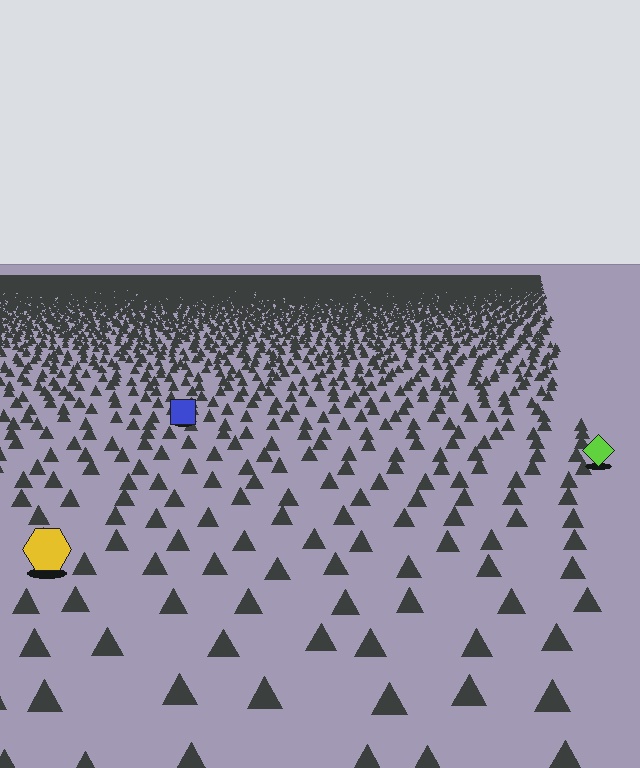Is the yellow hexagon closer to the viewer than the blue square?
Yes. The yellow hexagon is closer — you can tell from the texture gradient: the ground texture is coarser near it.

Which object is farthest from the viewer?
The blue square is farthest from the viewer. It appears smaller and the ground texture around it is denser.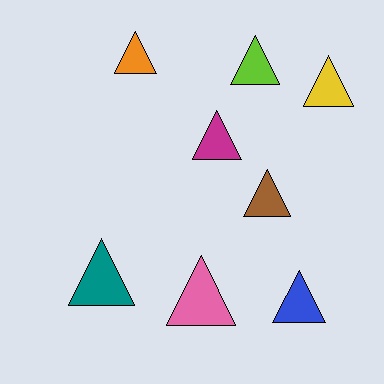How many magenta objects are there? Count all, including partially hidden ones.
There is 1 magenta object.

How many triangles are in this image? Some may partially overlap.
There are 8 triangles.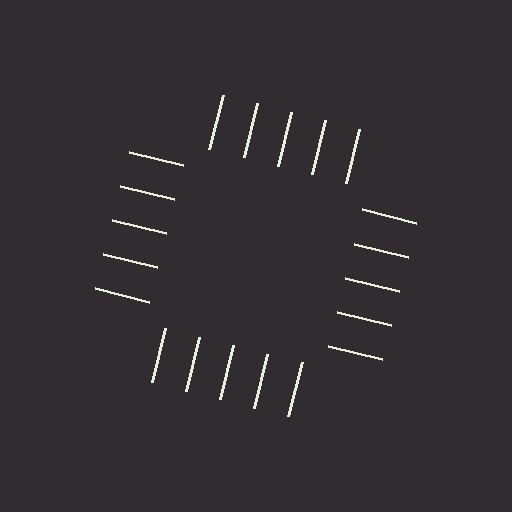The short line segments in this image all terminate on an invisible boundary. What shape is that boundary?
An illusory square — the line segments terminate on its edges but no continuous stroke is drawn.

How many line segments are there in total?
20 — 5 along each of the 4 edges.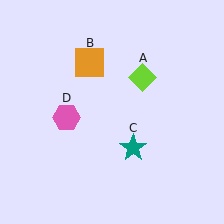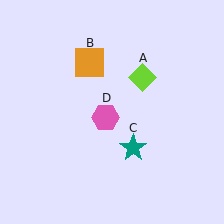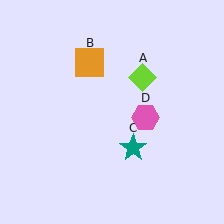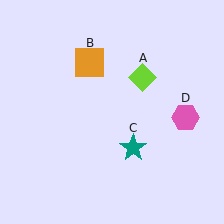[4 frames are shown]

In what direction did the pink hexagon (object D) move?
The pink hexagon (object D) moved right.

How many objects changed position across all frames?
1 object changed position: pink hexagon (object D).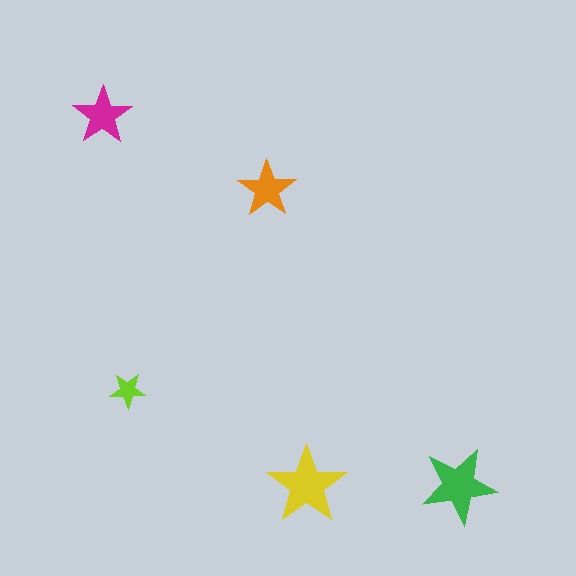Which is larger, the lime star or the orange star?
The orange one.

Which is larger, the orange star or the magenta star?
The magenta one.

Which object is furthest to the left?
The magenta star is leftmost.